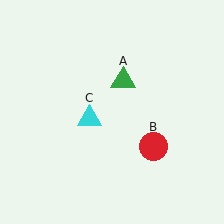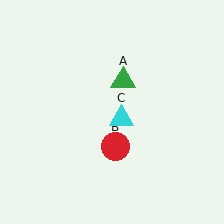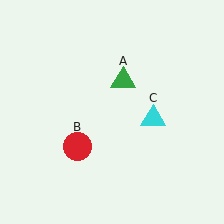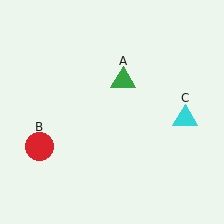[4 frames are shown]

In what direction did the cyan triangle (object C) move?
The cyan triangle (object C) moved right.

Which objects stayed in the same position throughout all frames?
Green triangle (object A) remained stationary.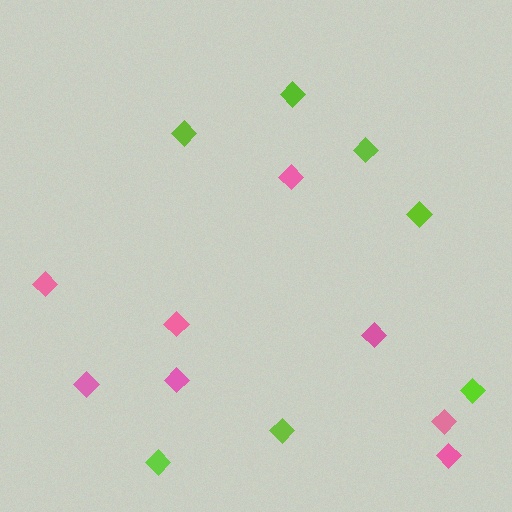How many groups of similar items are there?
There are 2 groups: one group of pink diamonds (8) and one group of lime diamonds (7).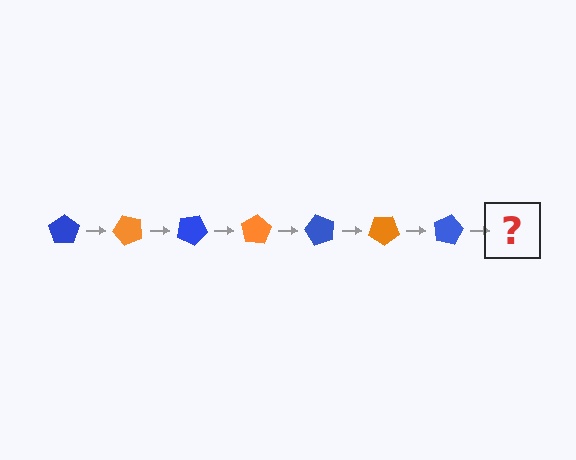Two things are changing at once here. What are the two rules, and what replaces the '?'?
The two rules are that it rotates 50 degrees each step and the color cycles through blue and orange. The '?' should be an orange pentagon, rotated 350 degrees from the start.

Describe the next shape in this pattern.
It should be an orange pentagon, rotated 350 degrees from the start.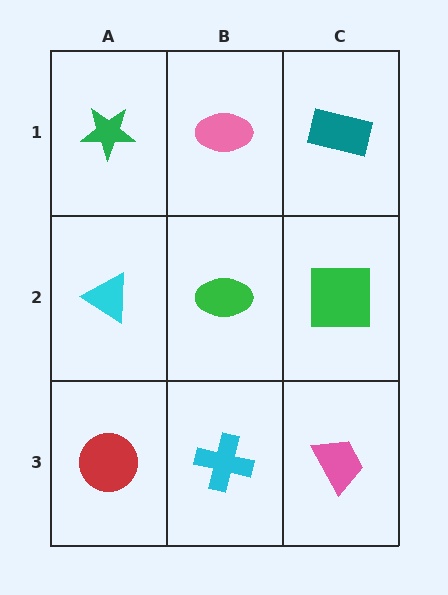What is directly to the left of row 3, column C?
A cyan cross.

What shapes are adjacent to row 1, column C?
A green square (row 2, column C), a pink ellipse (row 1, column B).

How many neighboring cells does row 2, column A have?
3.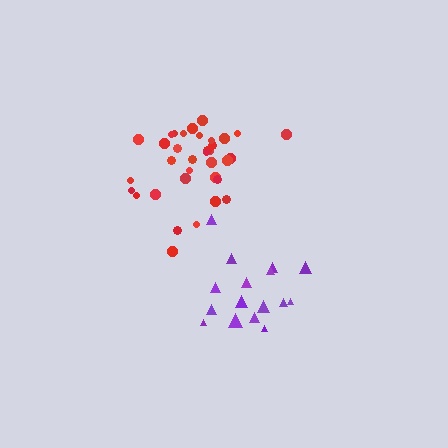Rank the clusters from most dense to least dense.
red, purple.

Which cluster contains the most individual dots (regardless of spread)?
Red (35).